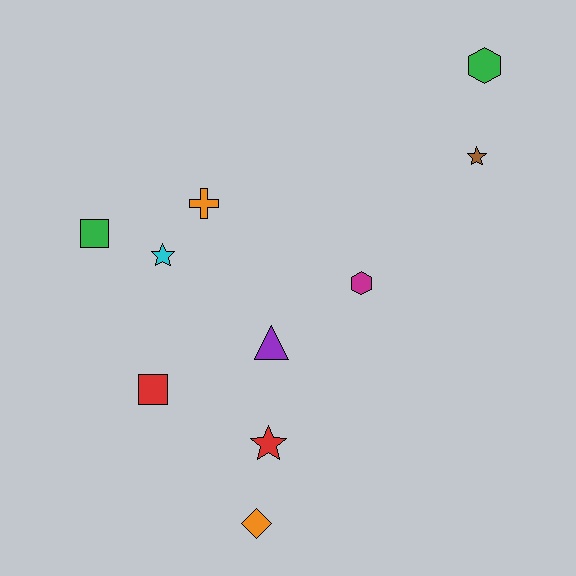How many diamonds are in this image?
There is 1 diamond.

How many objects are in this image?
There are 10 objects.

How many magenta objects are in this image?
There is 1 magenta object.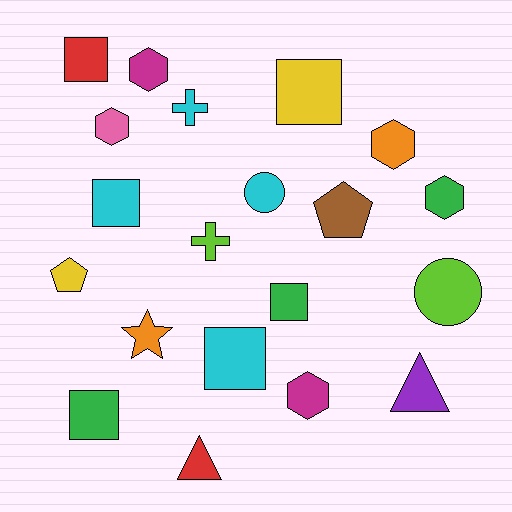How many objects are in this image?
There are 20 objects.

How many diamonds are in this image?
There are no diamonds.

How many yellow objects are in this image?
There are 2 yellow objects.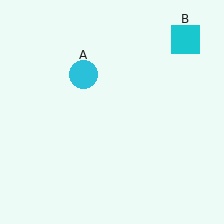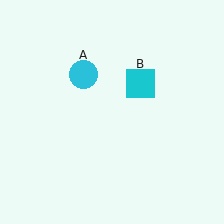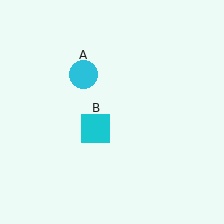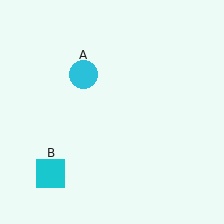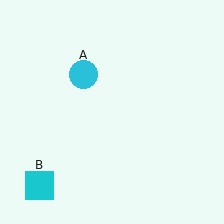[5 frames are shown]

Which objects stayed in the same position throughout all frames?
Cyan circle (object A) remained stationary.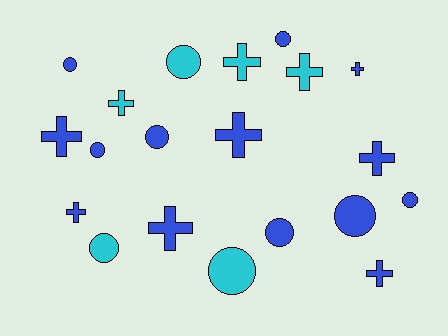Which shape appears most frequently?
Cross, with 10 objects.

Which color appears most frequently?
Blue, with 14 objects.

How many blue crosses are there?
There are 7 blue crosses.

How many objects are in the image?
There are 20 objects.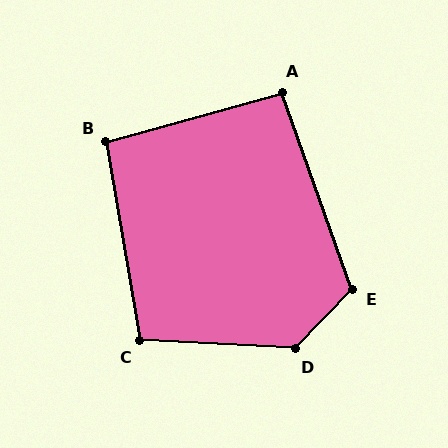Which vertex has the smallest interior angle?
A, at approximately 94 degrees.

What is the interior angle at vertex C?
Approximately 103 degrees (obtuse).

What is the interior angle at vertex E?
Approximately 117 degrees (obtuse).